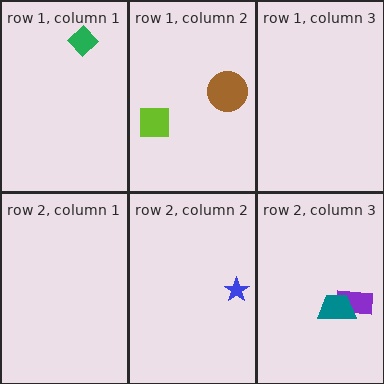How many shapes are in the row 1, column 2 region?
2.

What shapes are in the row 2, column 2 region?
The blue star.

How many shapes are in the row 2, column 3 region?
2.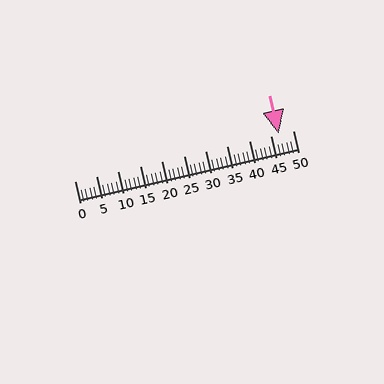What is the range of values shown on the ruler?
The ruler shows values from 0 to 50.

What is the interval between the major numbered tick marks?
The major tick marks are spaced 5 units apart.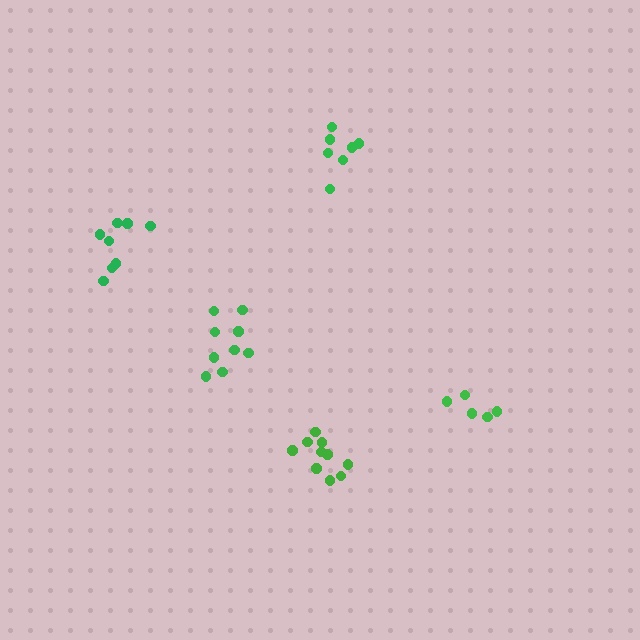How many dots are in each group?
Group 1: 8 dots, Group 2: 7 dots, Group 3: 9 dots, Group 4: 10 dots, Group 5: 5 dots (39 total).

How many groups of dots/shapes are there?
There are 5 groups.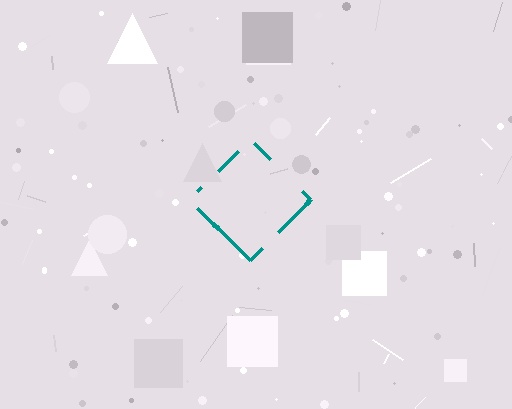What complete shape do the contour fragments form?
The contour fragments form a diamond.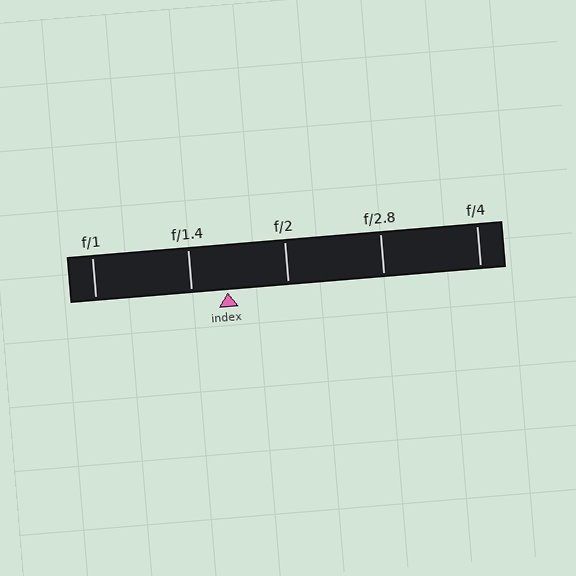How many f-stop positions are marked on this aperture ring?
There are 5 f-stop positions marked.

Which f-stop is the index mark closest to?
The index mark is closest to f/1.4.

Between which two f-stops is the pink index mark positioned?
The index mark is between f/1.4 and f/2.